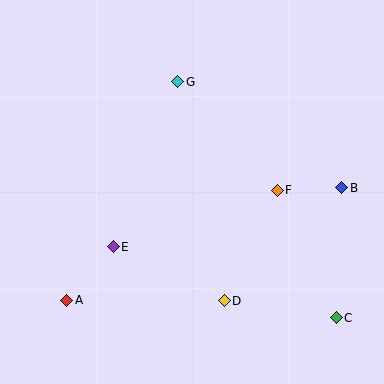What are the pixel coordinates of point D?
Point D is at (224, 301).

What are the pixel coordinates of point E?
Point E is at (113, 247).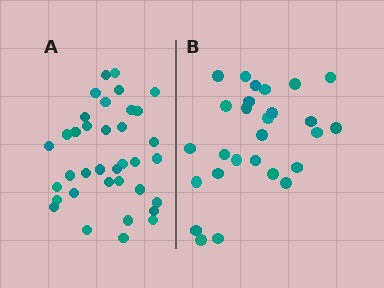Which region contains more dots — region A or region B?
Region A (the left region) has more dots.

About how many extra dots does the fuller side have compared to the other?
Region A has roughly 8 or so more dots than region B.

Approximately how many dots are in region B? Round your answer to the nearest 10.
About 30 dots. (The exact count is 27, which rounds to 30.)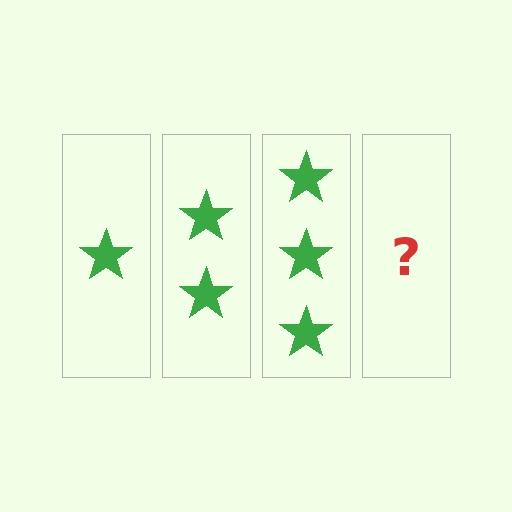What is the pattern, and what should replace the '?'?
The pattern is that each step adds one more star. The '?' should be 4 stars.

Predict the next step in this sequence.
The next step is 4 stars.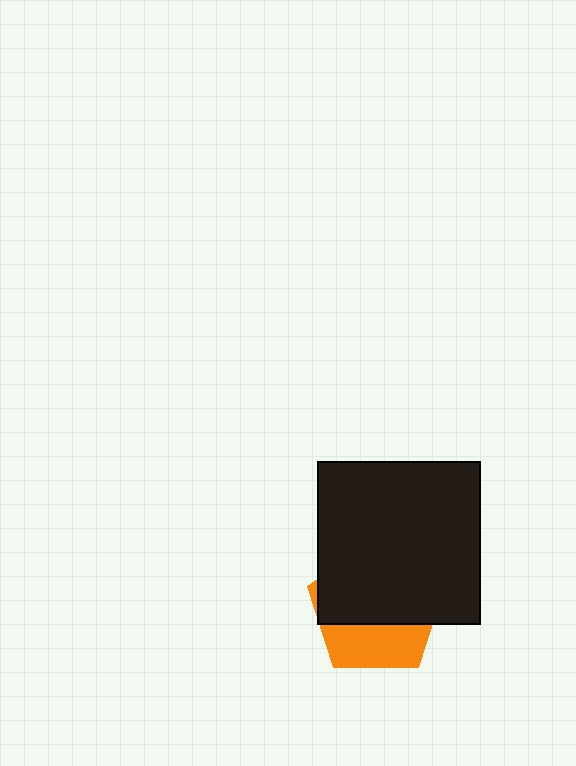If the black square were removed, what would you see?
You would see the complete orange pentagon.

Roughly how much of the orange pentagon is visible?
A small part of it is visible (roughly 35%).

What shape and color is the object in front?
The object in front is a black square.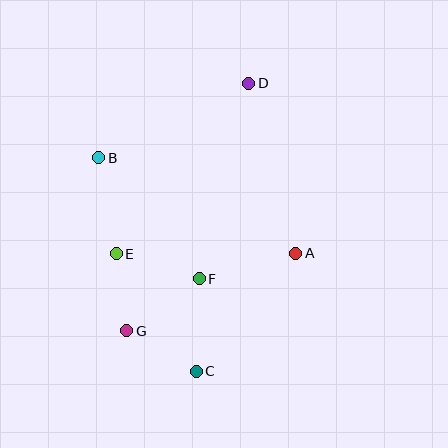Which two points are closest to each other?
Points E and G are closest to each other.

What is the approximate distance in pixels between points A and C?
The distance between A and C is approximately 155 pixels.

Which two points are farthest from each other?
Points C and D are farthest from each other.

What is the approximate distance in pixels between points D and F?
The distance between D and F is approximately 202 pixels.